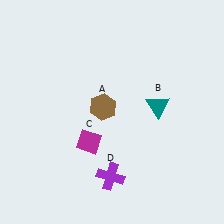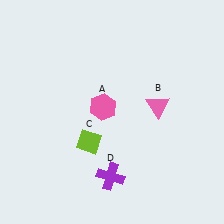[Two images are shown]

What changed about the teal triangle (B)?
In Image 1, B is teal. In Image 2, it changed to pink.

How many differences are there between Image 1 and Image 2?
There are 3 differences between the two images.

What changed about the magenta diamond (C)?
In Image 1, C is magenta. In Image 2, it changed to lime.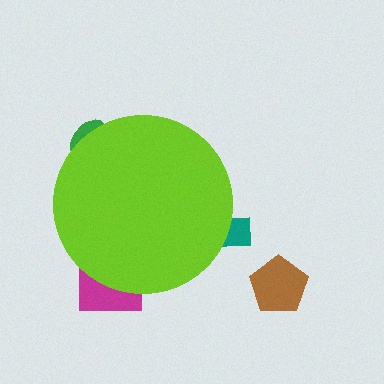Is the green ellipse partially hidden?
Yes, the green ellipse is partially hidden behind the lime circle.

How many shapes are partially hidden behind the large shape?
3 shapes are partially hidden.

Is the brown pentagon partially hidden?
No, the brown pentagon is fully visible.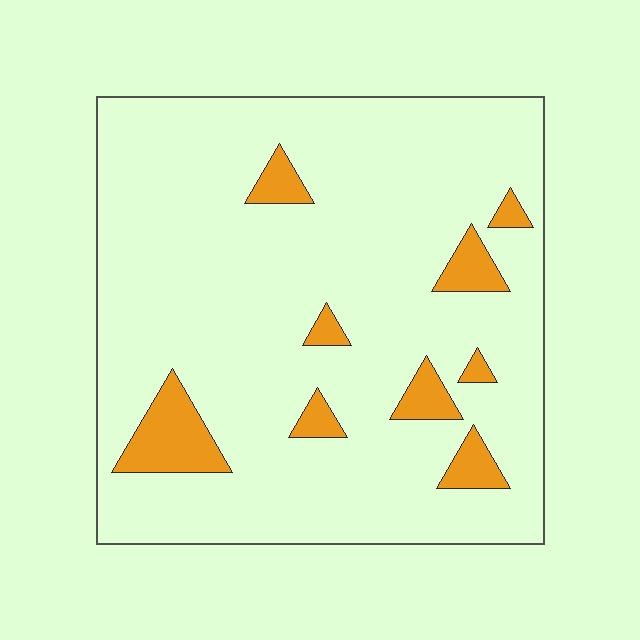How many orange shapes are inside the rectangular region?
9.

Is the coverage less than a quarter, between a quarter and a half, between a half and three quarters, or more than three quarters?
Less than a quarter.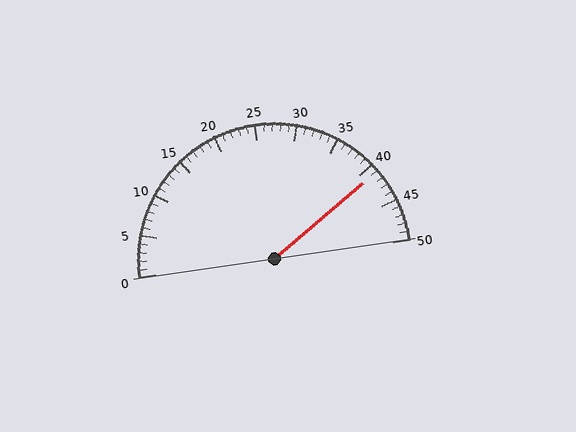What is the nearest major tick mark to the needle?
The nearest major tick mark is 40.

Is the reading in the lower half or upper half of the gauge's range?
The reading is in the upper half of the range (0 to 50).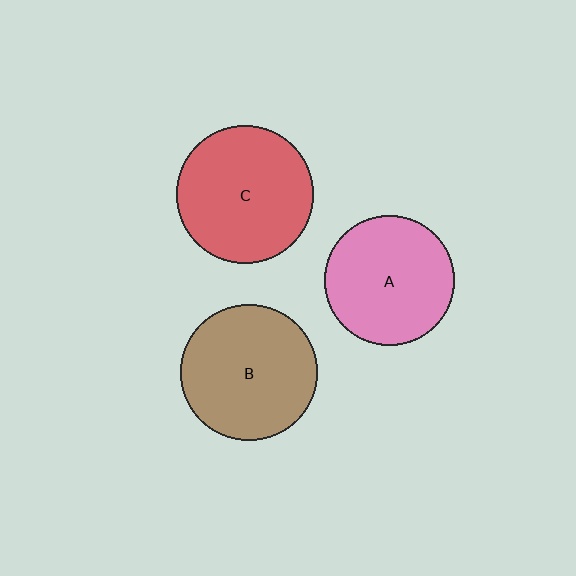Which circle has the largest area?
Circle C (red).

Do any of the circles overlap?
No, none of the circles overlap.